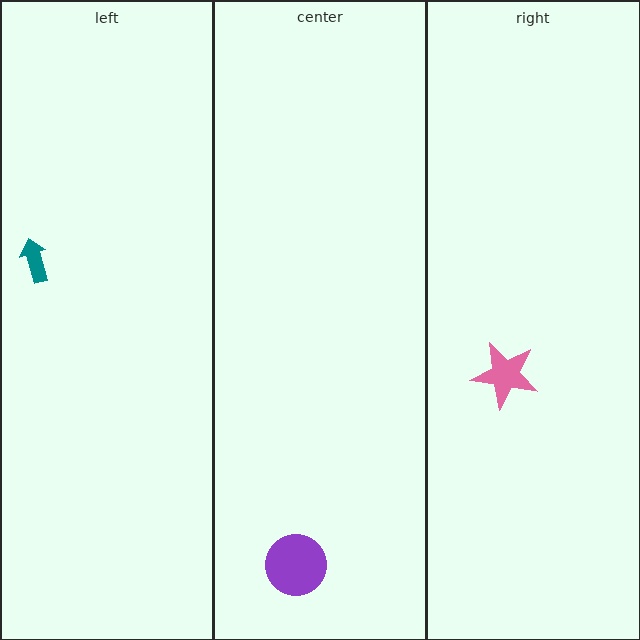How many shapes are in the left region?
1.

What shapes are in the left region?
The teal arrow.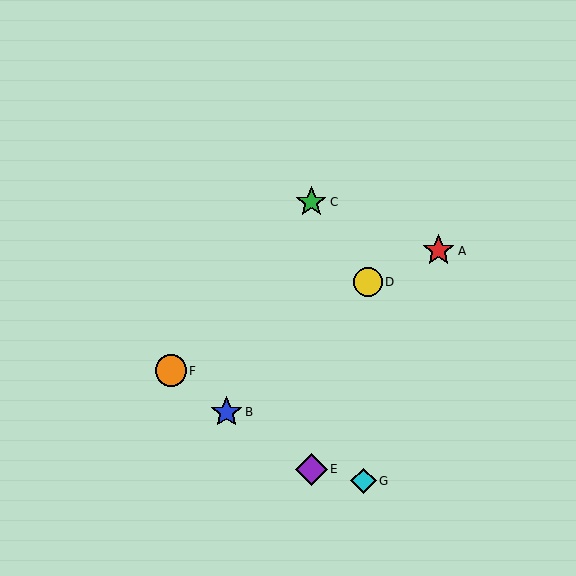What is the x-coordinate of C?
Object C is at x≈311.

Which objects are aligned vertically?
Objects C, E are aligned vertically.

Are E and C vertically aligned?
Yes, both are at x≈311.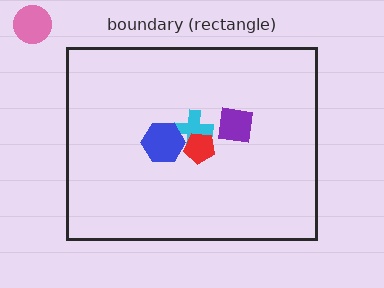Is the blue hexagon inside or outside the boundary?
Inside.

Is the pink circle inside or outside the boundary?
Outside.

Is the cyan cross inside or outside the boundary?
Inside.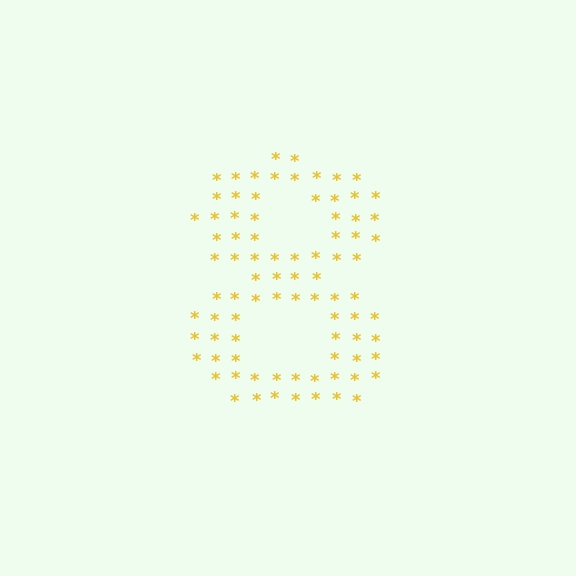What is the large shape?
The large shape is the digit 8.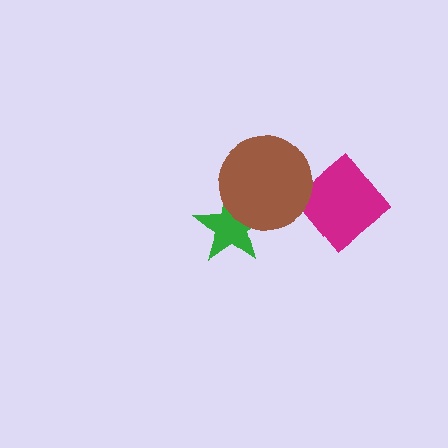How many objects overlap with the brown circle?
1 object overlaps with the brown circle.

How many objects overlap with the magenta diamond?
0 objects overlap with the magenta diamond.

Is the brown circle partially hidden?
No, no other shape covers it.